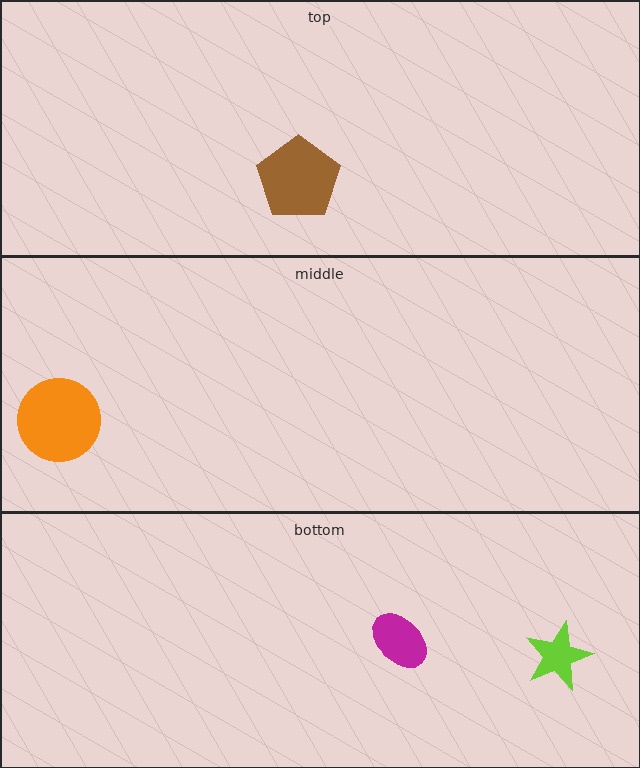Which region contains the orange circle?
The middle region.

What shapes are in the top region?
The brown pentagon.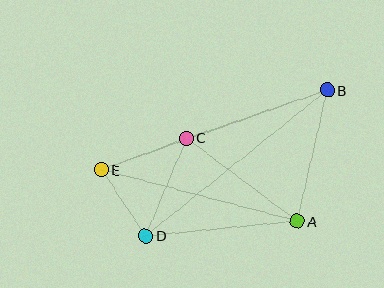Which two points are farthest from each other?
Points B and E are farthest from each other.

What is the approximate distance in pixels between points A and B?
The distance between A and B is approximately 135 pixels.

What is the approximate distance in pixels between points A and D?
The distance between A and D is approximately 152 pixels.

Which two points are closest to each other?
Points D and E are closest to each other.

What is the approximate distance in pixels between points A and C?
The distance between A and C is approximately 139 pixels.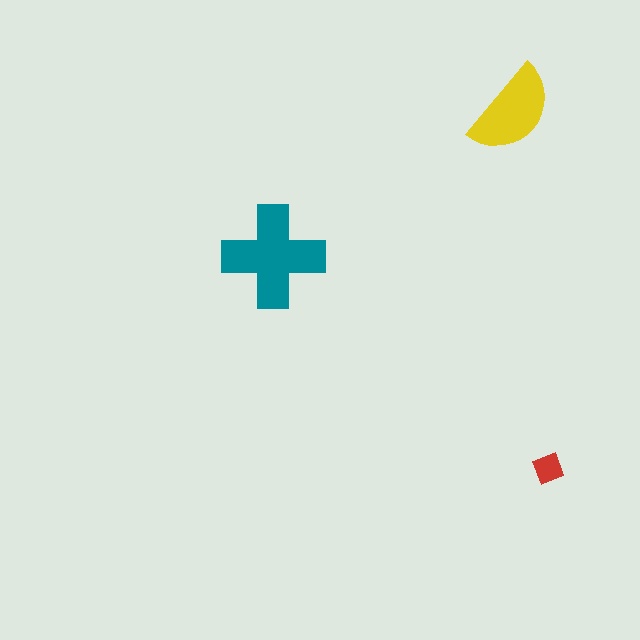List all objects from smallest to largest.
The red diamond, the yellow semicircle, the teal cross.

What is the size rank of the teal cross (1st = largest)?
1st.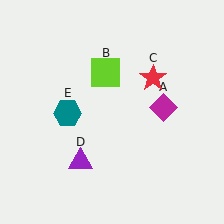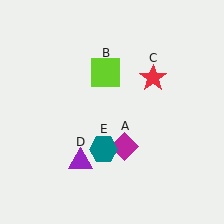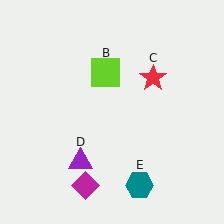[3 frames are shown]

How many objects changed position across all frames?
2 objects changed position: magenta diamond (object A), teal hexagon (object E).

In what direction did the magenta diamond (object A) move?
The magenta diamond (object A) moved down and to the left.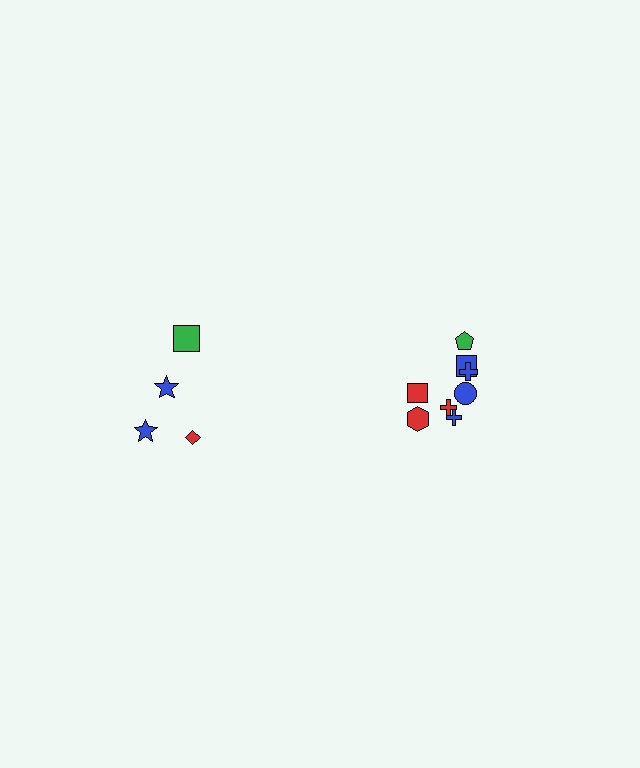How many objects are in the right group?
There are 8 objects.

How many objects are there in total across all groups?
There are 12 objects.